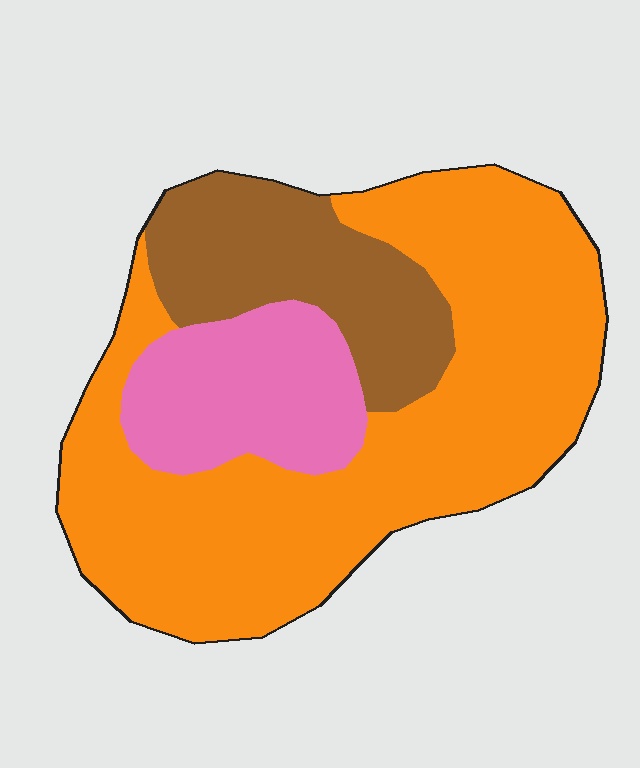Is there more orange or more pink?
Orange.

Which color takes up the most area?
Orange, at roughly 60%.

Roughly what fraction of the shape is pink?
Pink takes up about one sixth (1/6) of the shape.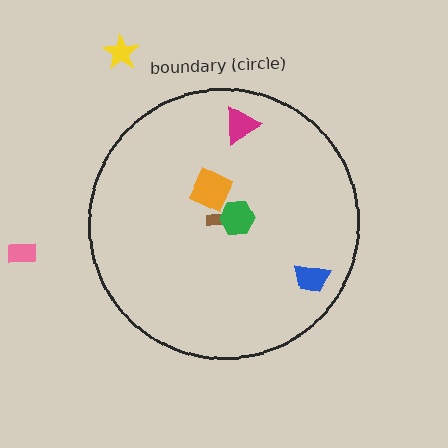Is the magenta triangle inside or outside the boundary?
Inside.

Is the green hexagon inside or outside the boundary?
Inside.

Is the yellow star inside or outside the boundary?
Outside.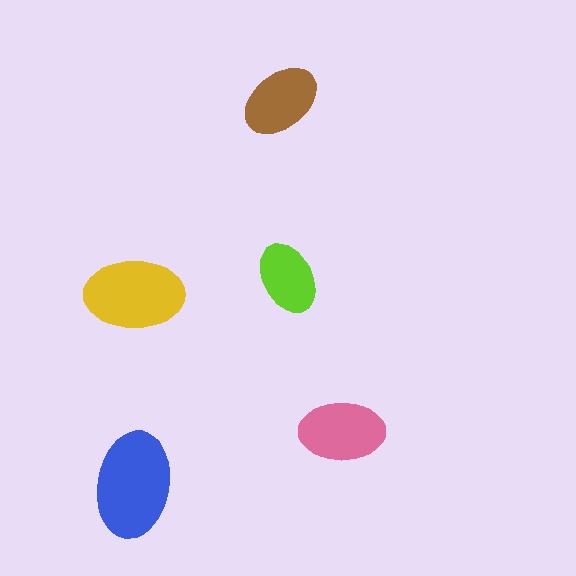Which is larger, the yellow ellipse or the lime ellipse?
The yellow one.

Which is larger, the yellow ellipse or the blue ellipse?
The blue one.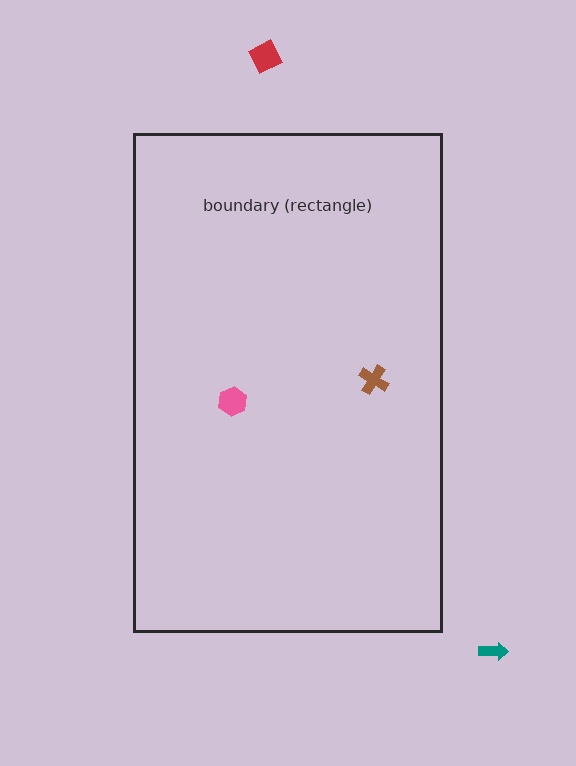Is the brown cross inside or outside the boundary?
Inside.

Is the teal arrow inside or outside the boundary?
Outside.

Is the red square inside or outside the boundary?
Outside.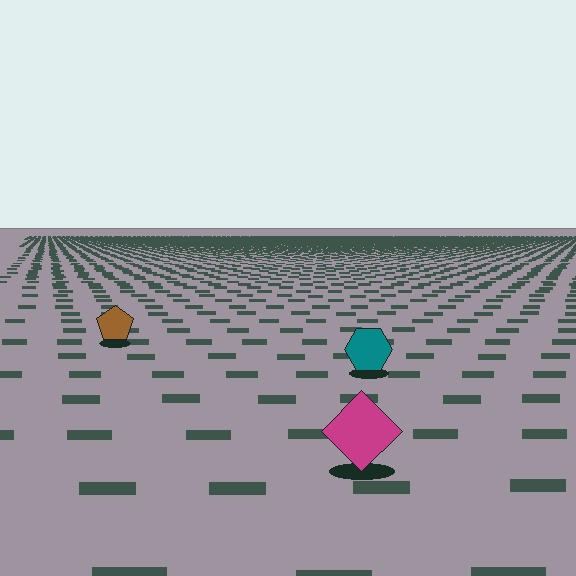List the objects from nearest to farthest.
From nearest to farthest: the magenta diamond, the teal hexagon, the brown pentagon.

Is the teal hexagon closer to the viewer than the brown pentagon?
Yes. The teal hexagon is closer — you can tell from the texture gradient: the ground texture is coarser near it.